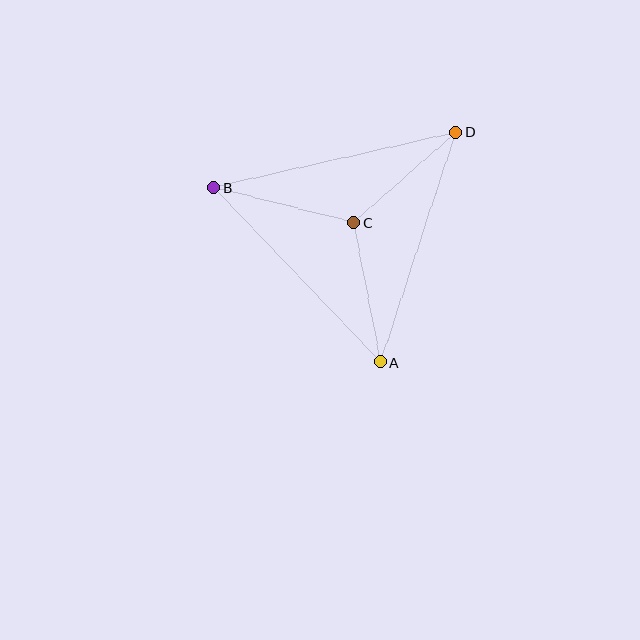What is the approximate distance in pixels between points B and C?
The distance between B and C is approximately 145 pixels.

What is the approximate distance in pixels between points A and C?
The distance between A and C is approximately 142 pixels.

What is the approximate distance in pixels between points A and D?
The distance between A and D is approximately 242 pixels.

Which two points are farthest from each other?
Points B and D are farthest from each other.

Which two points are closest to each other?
Points C and D are closest to each other.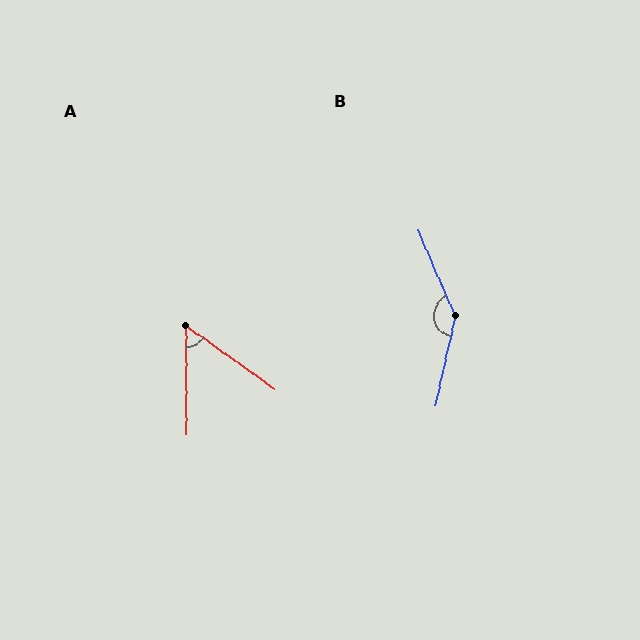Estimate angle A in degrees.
Approximately 55 degrees.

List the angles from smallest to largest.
A (55°), B (144°).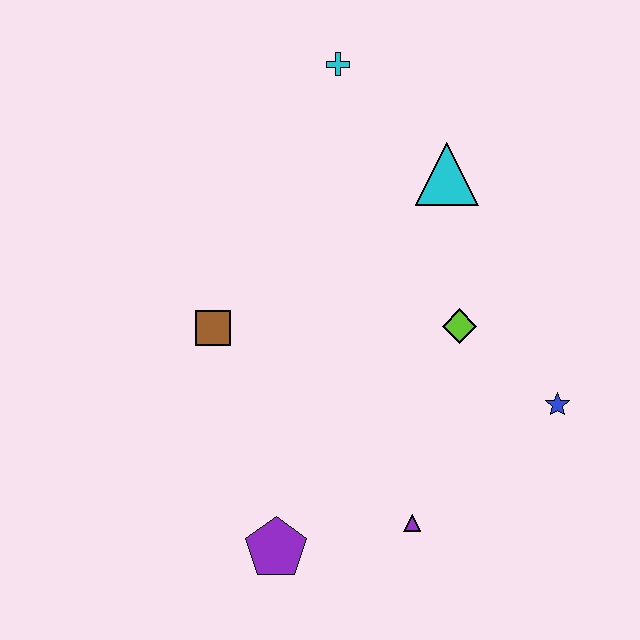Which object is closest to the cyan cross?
The cyan triangle is closest to the cyan cross.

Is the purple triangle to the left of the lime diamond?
Yes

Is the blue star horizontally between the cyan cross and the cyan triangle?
No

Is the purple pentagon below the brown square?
Yes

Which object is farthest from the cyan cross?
The purple pentagon is farthest from the cyan cross.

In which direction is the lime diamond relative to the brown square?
The lime diamond is to the right of the brown square.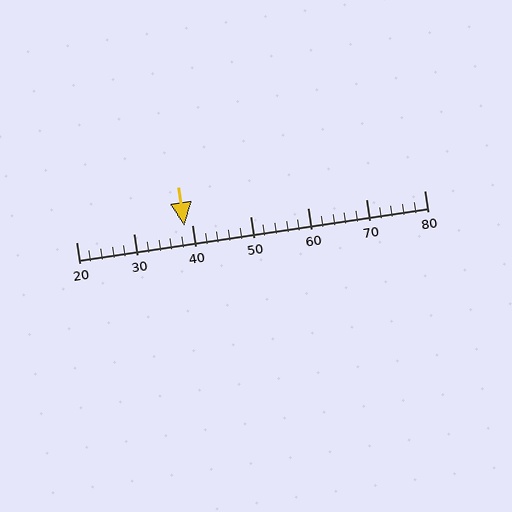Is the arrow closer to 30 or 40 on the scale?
The arrow is closer to 40.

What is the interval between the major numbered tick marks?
The major tick marks are spaced 10 units apart.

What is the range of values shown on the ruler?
The ruler shows values from 20 to 80.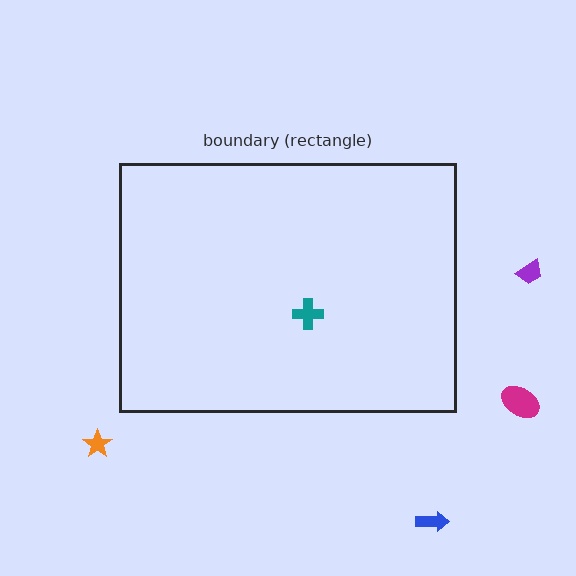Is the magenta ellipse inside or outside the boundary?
Outside.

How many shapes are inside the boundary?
1 inside, 4 outside.